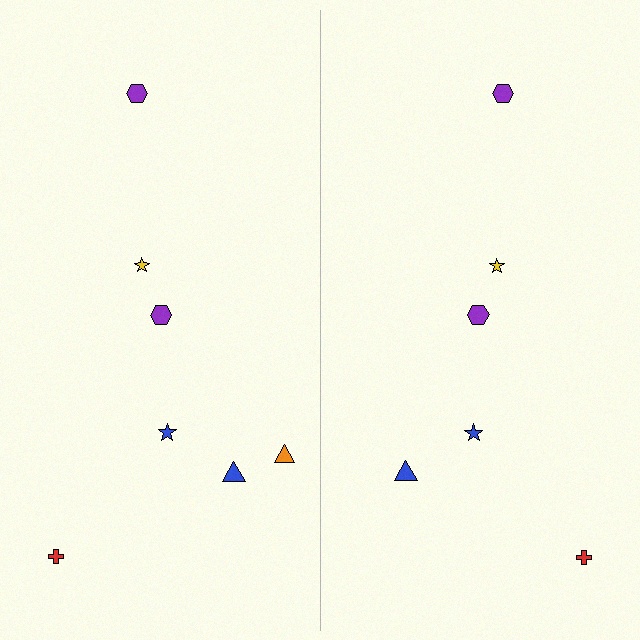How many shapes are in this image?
There are 13 shapes in this image.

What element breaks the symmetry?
A orange triangle is missing from the right side.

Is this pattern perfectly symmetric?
No, the pattern is not perfectly symmetric. A orange triangle is missing from the right side.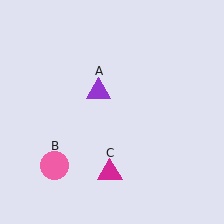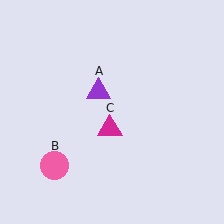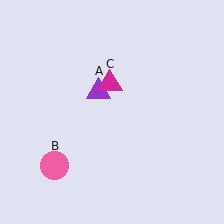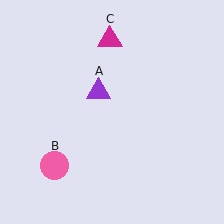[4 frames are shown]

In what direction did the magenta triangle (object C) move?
The magenta triangle (object C) moved up.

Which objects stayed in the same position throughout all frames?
Purple triangle (object A) and pink circle (object B) remained stationary.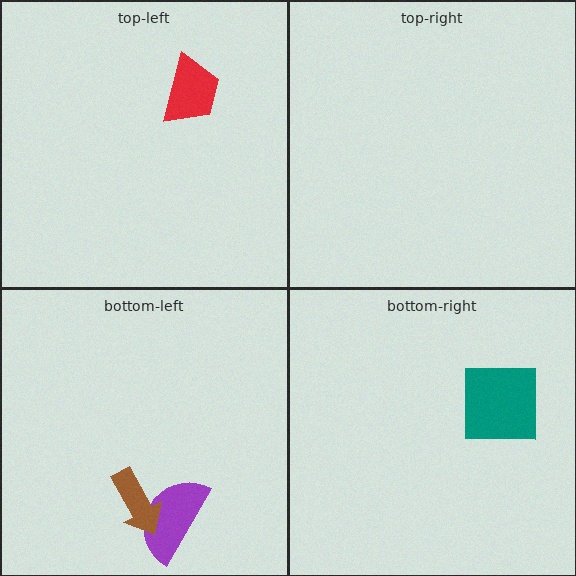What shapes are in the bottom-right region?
The teal square.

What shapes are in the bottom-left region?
The purple semicircle, the brown arrow.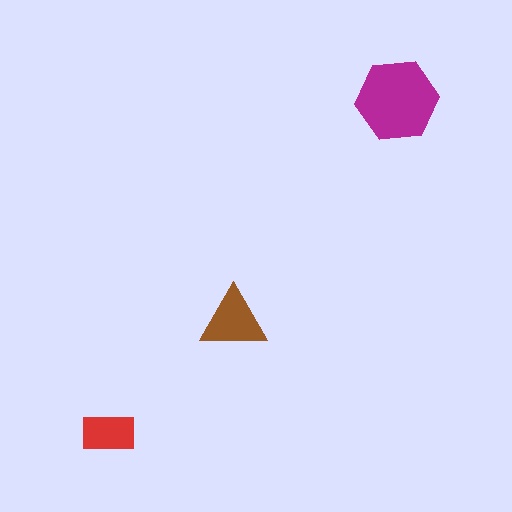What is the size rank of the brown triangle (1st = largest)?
2nd.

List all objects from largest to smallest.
The magenta hexagon, the brown triangle, the red rectangle.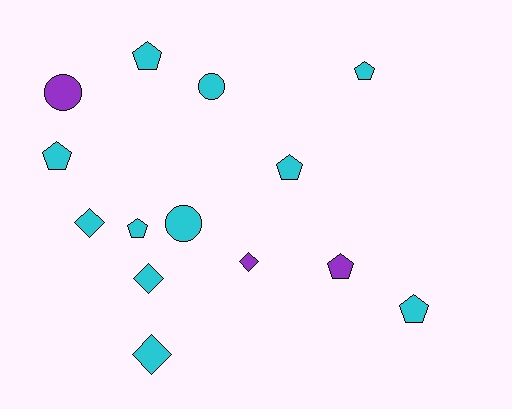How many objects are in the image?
There are 14 objects.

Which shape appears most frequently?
Pentagon, with 7 objects.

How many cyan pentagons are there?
There are 6 cyan pentagons.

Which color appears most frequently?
Cyan, with 11 objects.